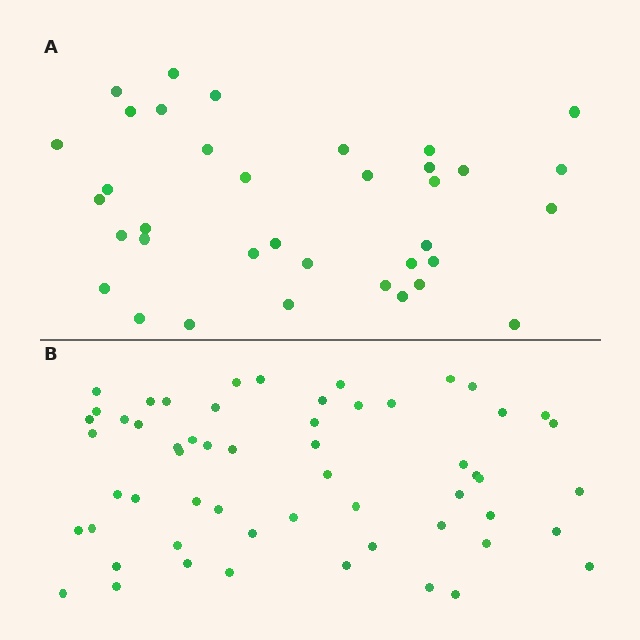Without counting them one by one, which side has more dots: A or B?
Region B (the bottom region) has more dots.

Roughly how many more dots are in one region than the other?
Region B has approximately 20 more dots than region A.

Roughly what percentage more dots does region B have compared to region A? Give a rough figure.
About 60% more.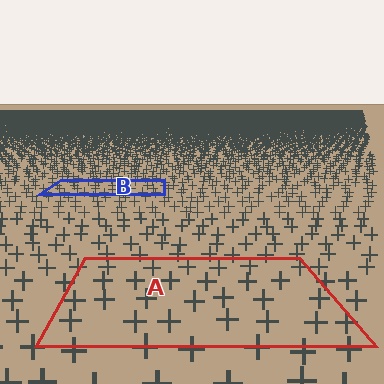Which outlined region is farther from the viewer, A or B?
Region B is farther from the viewer — the texture elements inside it appear smaller and more densely packed.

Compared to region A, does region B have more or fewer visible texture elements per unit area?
Region B has more texture elements per unit area — they are packed more densely because it is farther away.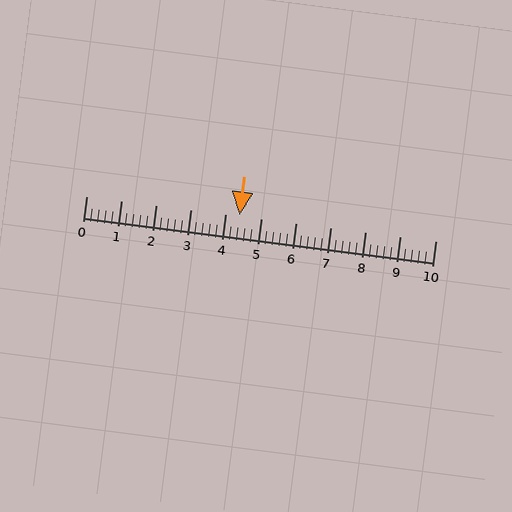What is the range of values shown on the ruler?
The ruler shows values from 0 to 10.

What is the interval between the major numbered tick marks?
The major tick marks are spaced 1 units apart.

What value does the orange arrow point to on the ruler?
The orange arrow points to approximately 4.4.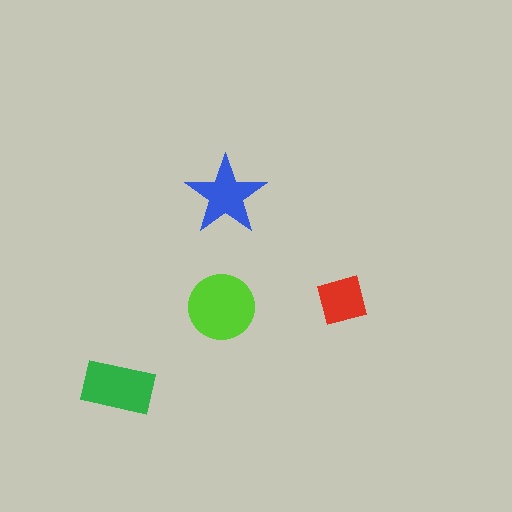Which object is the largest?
The lime circle.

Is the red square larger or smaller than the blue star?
Smaller.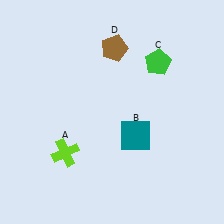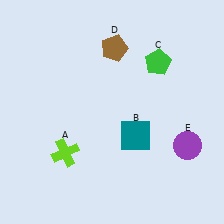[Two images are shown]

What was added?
A purple circle (E) was added in Image 2.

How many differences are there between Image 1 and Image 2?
There is 1 difference between the two images.